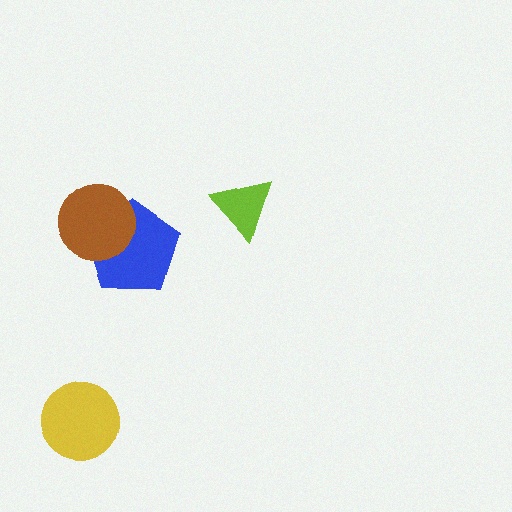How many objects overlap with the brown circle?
1 object overlaps with the brown circle.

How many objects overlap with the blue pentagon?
1 object overlaps with the blue pentagon.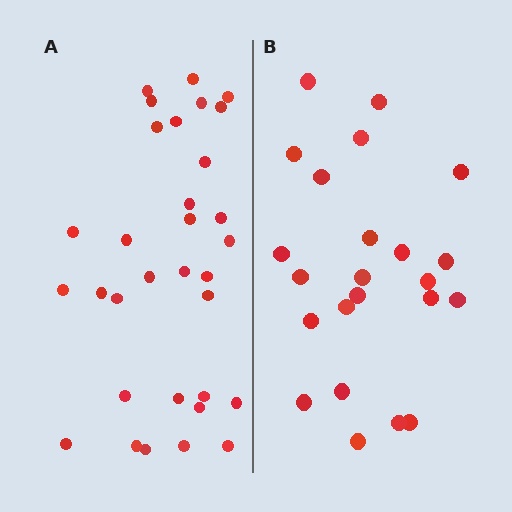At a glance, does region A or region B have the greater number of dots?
Region A (the left region) has more dots.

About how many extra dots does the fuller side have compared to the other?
Region A has roughly 8 or so more dots than region B.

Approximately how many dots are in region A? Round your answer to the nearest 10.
About 30 dots. (The exact count is 32, which rounds to 30.)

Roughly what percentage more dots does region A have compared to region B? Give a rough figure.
About 40% more.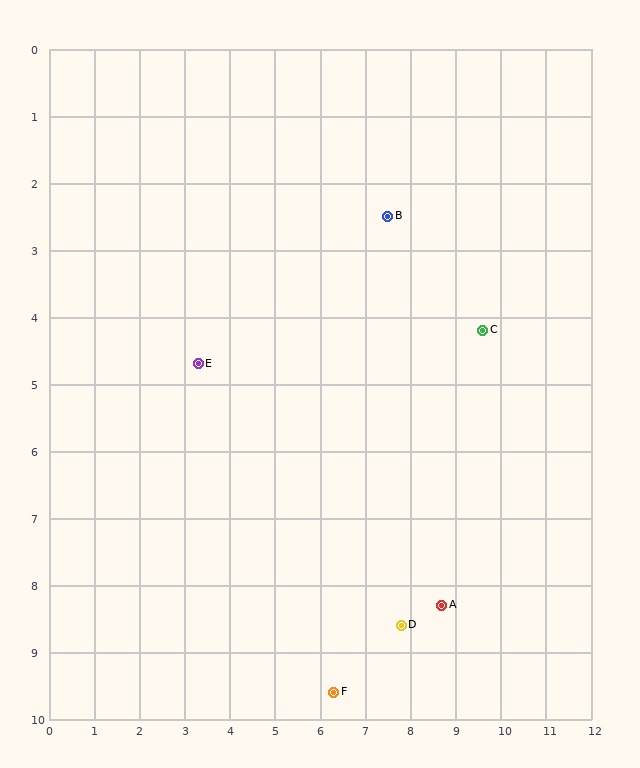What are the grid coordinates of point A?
Point A is at approximately (8.7, 8.3).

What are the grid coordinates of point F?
Point F is at approximately (6.3, 9.6).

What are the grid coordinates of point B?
Point B is at approximately (7.5, 2.5).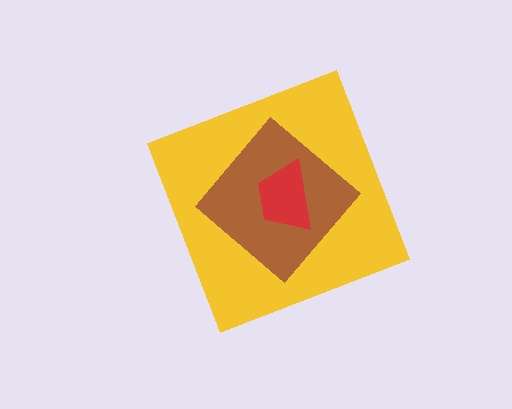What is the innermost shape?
The red trapezoid.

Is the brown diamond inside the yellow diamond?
Yes.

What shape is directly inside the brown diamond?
The red trapezoid.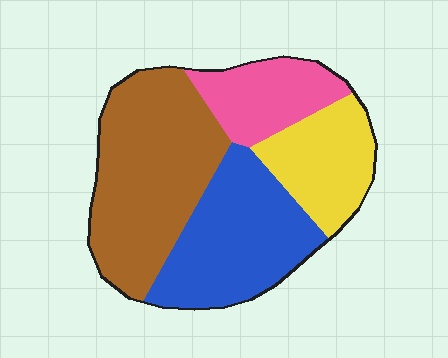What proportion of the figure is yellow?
Yellow takes up about one sixth (1/6) of the figure.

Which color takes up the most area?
Brown, at roughly 35%.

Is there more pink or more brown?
Brown.